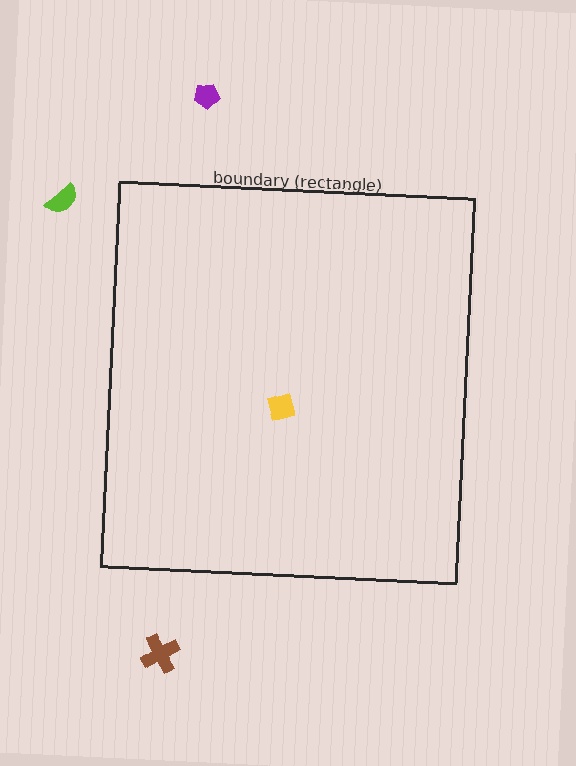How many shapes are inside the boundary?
1 inside, 3 outside.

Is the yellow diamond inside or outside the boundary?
Inside.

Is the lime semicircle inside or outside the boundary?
Outside.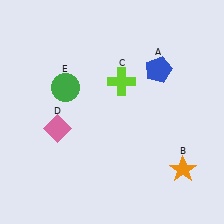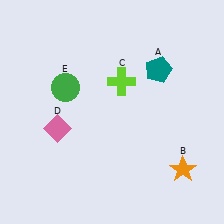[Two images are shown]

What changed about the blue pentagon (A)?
In Image 1, A is blue. In Image 2, it changed to teal.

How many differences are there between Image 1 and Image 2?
There is 1 difference between the two images.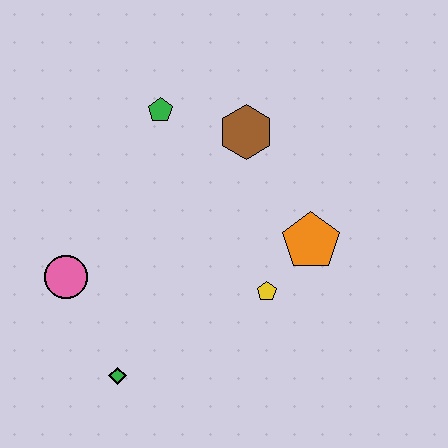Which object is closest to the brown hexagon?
The green pentagon is closest to the brown hexagon.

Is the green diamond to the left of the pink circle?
No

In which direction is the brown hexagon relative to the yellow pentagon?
The brown hexagon is above the yellow pentagon.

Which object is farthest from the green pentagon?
The green diamond is farthest from the green pentagon.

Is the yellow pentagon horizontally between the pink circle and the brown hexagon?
No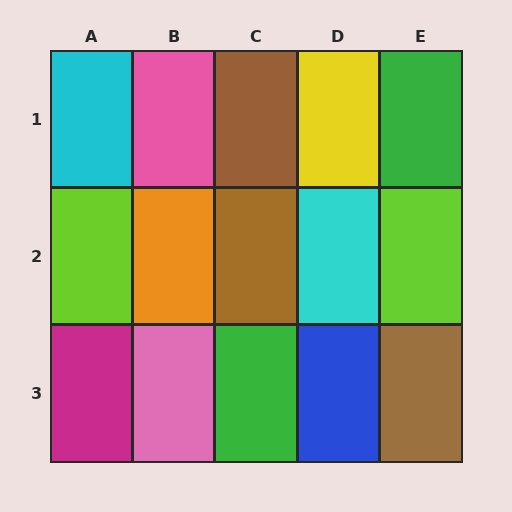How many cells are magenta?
1 cell is magenta.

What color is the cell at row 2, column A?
Lime.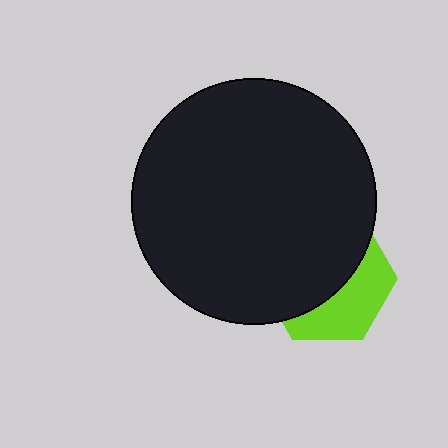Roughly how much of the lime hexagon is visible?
A small part of it is visible (roughly 39%).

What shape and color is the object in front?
The object in front is a black circle.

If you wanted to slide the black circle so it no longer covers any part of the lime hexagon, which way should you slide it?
Slide it toward the upper-left — that is the most direct way to separate the two shapes.